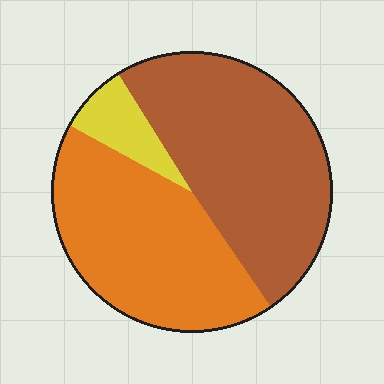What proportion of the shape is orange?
Orange takes up about two fifths (2/5) of the shape.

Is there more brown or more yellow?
Brown.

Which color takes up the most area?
Brown, at roughly 50%.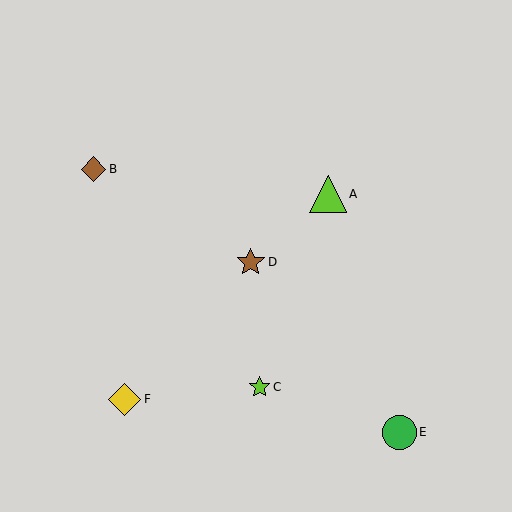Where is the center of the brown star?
The center of the brown star is at (251, 262).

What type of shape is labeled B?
Shape B is a brown diamond.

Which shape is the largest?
The lime triangle (labeled A) is the largest.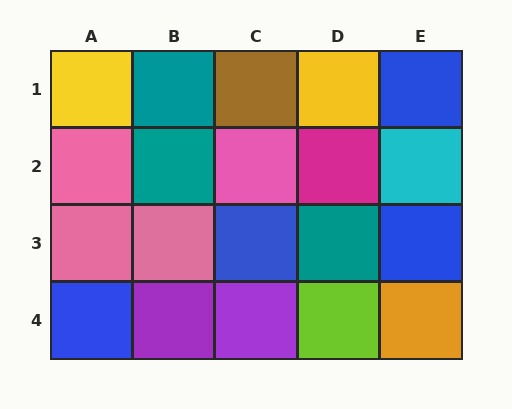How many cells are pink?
4 cells are pink.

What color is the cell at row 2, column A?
Pink.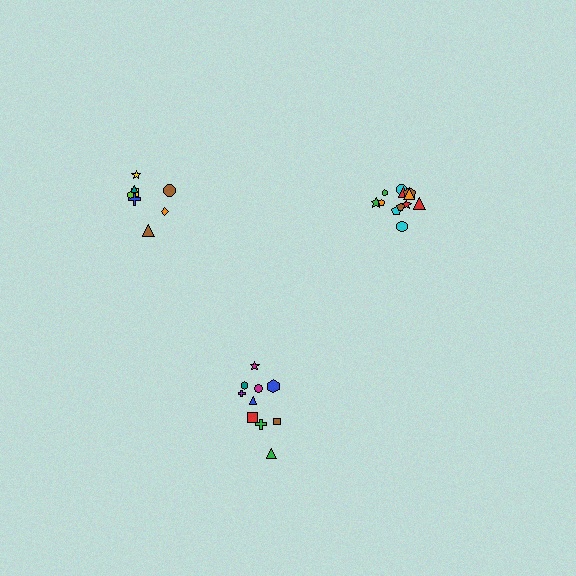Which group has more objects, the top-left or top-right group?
The top-right group.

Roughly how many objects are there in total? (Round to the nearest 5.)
Roughly 30 objects in total.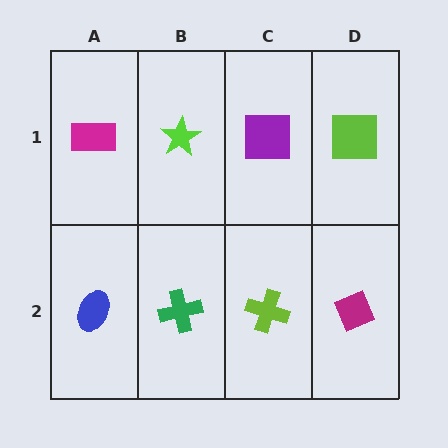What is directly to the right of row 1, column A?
A lime star.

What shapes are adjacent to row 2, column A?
A magenta rectangle (row 1, column A), a green cross (row 2, column B).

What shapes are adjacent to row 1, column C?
A lime cross (row 2, column C), a lime star (row 1, column B), a lime square (row 1, column D).